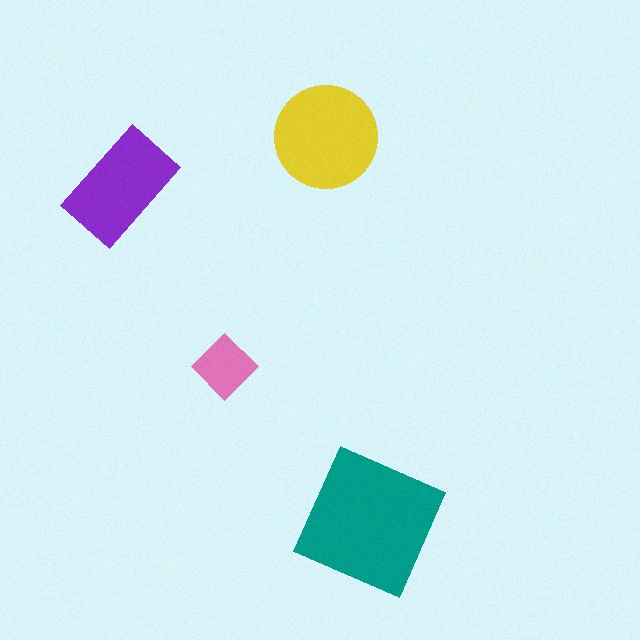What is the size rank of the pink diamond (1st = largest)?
4th.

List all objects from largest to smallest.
The teal square, the yellow circle, the purple rectangle, the pink diamond.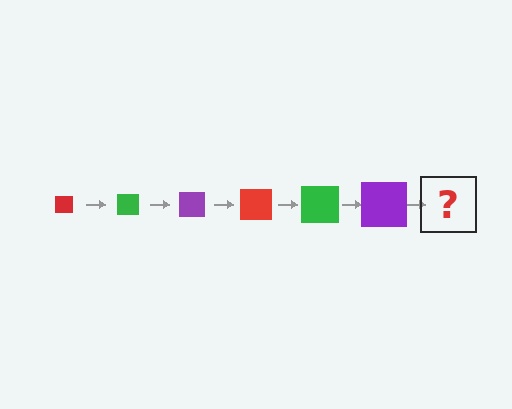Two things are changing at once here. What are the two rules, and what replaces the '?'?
The two rules are that the square grows larger each step and the color cycles through red, green, and purple. The '?' should be a red square, larger than the previous one.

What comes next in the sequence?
The next element should be a red square, larger than the previous one.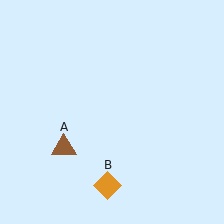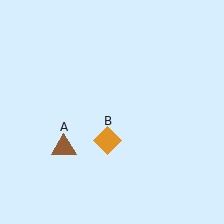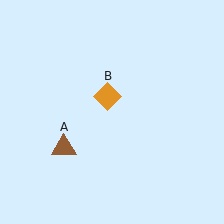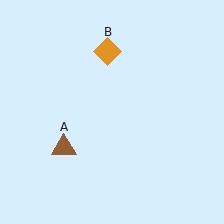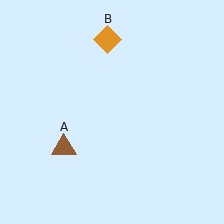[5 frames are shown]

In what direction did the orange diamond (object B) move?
The orange diamond (object B) moved up.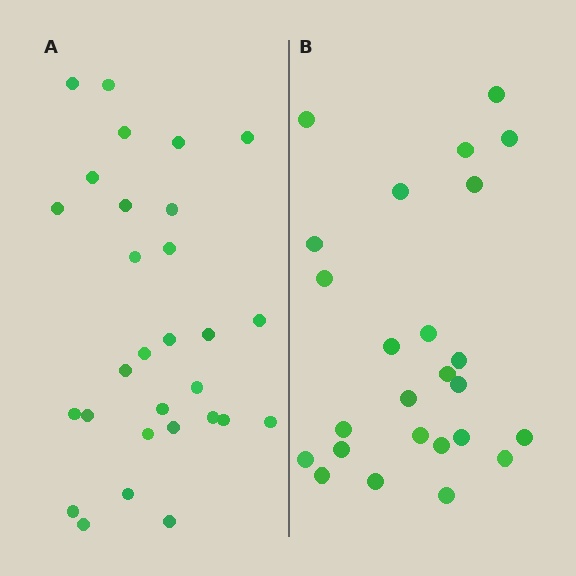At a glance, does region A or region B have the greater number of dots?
Region A (the left region) has more dots.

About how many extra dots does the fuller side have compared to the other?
Region A has about 4 more dots than region B.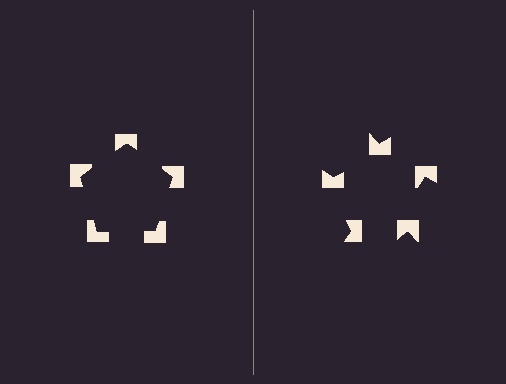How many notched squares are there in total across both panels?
10 — 5 on each side.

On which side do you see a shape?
An illusory pentagon appears on the left side. On the right side the wedge cuts are rotated, so no coherent shape forms.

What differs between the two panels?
The notched squares are positioned identically on both sides; only the wedge orientations differ. On the left they align to a pentagon; on the right they are misaligned.